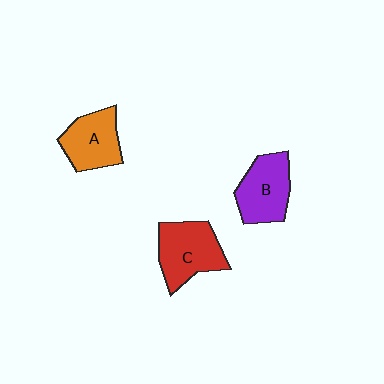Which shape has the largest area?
Shape C (red).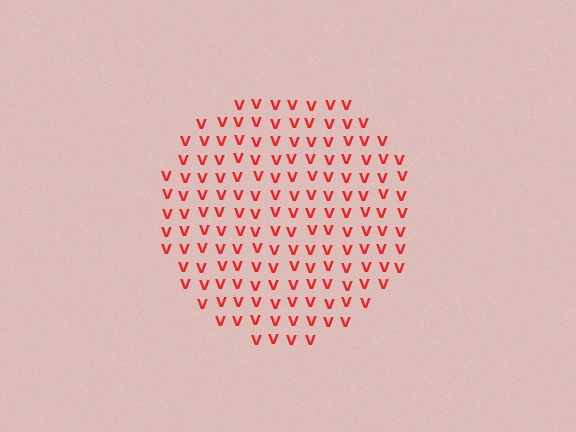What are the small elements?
The small elements are letter V's.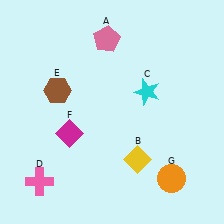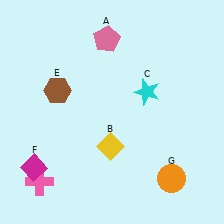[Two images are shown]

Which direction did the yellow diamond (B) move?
The yellow diamond (B) moved left.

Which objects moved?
The objects that moved are: the yellow diamond (B), the magenta diamond (F).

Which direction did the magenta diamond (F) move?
The magenta diamond (F) moved left.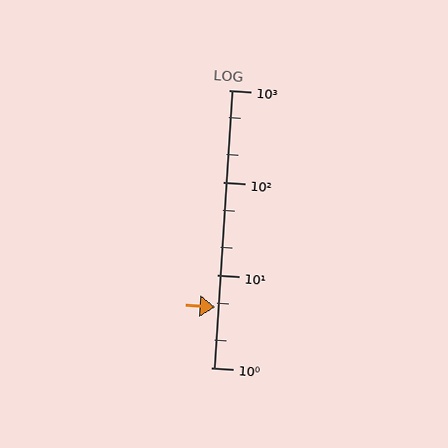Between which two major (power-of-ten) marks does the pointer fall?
The pointer is between 1 and 10.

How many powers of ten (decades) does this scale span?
The scale spans 3 decades, from 1 to 1000.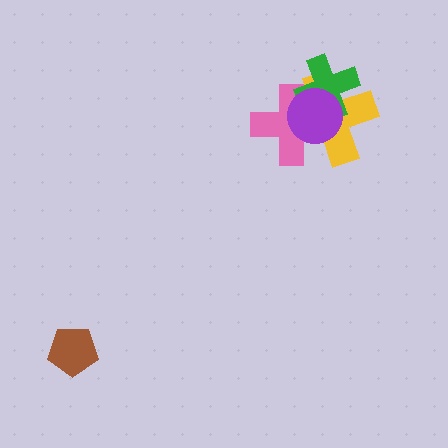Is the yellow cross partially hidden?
Yes, it is partially covered by another shape.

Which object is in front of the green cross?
The purple circle is in front of the green cross.